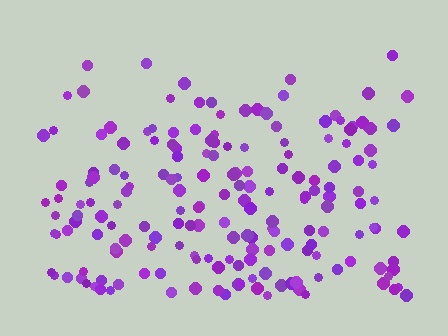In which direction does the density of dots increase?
From top to bottom, with the bottom side densest.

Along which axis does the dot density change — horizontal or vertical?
Vertical.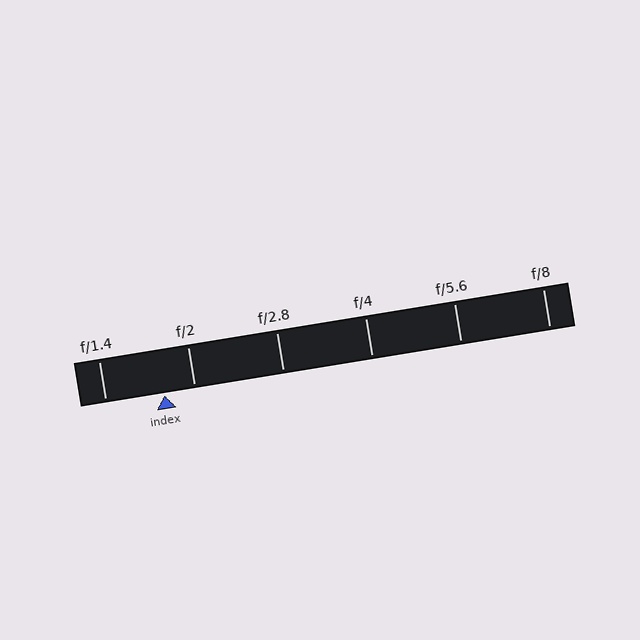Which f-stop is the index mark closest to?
The index mark is closest to f/2.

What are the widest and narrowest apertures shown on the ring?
The widest aperture shown is f/1.4 and the narrowest is f/8.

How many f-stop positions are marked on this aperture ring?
There are 6 f-stop positions marked.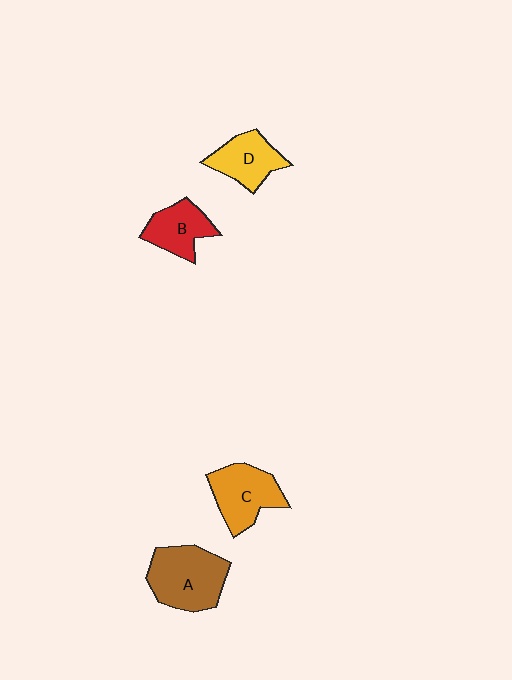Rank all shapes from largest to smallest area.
From largest to smallest: A (brown), C (orange), D (yellow), B (red).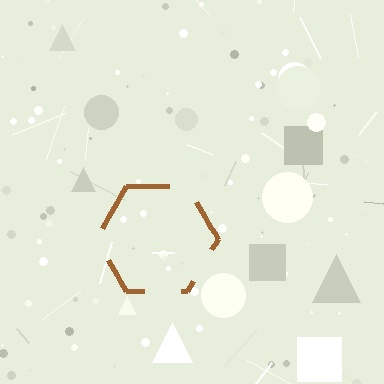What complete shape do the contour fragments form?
The contour fragments form a hexagon.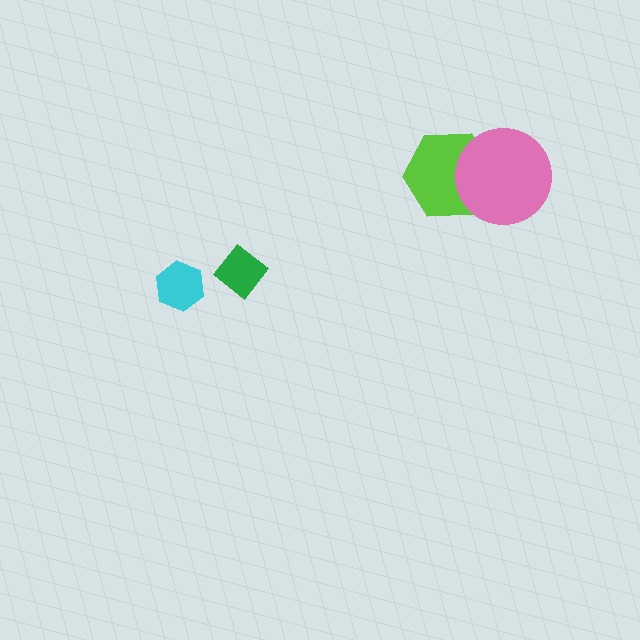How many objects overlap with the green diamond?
0 objects overlap with the green diamond.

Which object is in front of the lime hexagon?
The pink circle is in front of the lime hexagon.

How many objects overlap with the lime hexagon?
1 object overlaps with the lime hexagon.